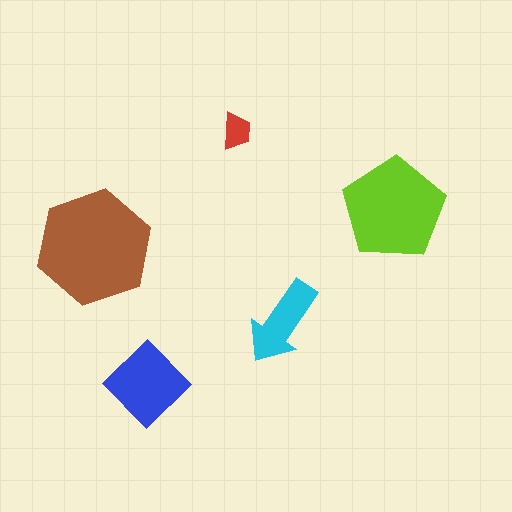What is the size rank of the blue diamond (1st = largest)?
3rd.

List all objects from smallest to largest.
The red trapezoid, the cyan arrow, the blue diamond, the lime pentagon, the brown hexagon.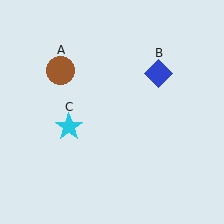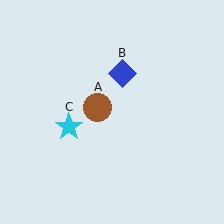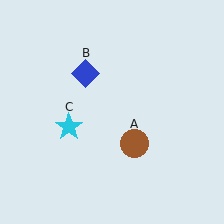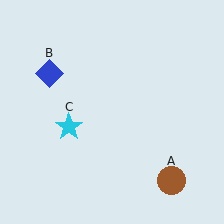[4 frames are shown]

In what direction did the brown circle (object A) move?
The brown circle (object A) moved down and to the right.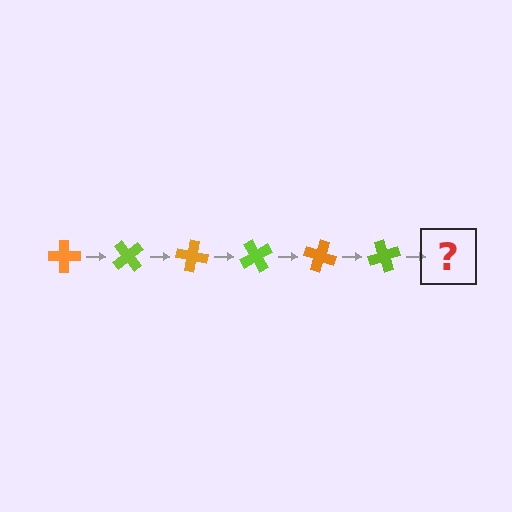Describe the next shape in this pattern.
It should be an orange cross, rotated 300 degrees from the start.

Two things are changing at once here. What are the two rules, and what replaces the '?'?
The two rules are that it rotates 50 degrees each step and the color cycles through orange and lime. The '?' should be an orange cross, rotated 300 degrees from the start.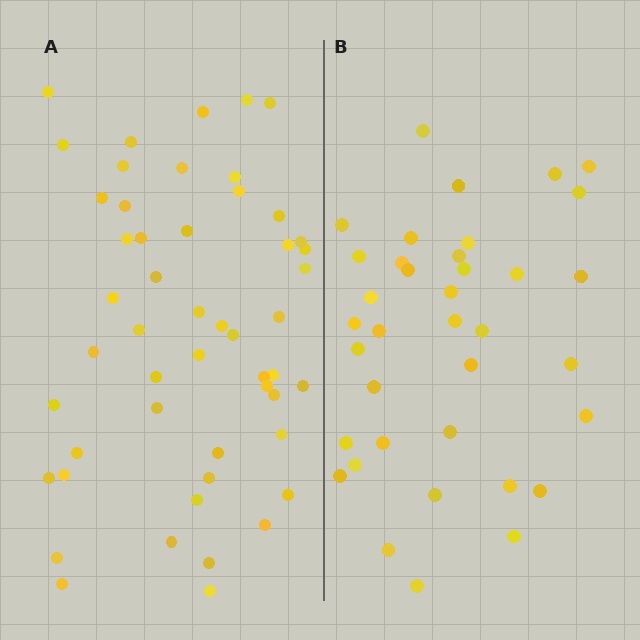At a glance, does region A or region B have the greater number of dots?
Region A (the left region) has more dots.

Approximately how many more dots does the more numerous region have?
Region A has approximately 15 more dots than region B.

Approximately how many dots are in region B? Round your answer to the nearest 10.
About 40 dots. (The exact count is 37, which rounds to 40.)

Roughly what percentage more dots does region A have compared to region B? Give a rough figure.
About 40% more.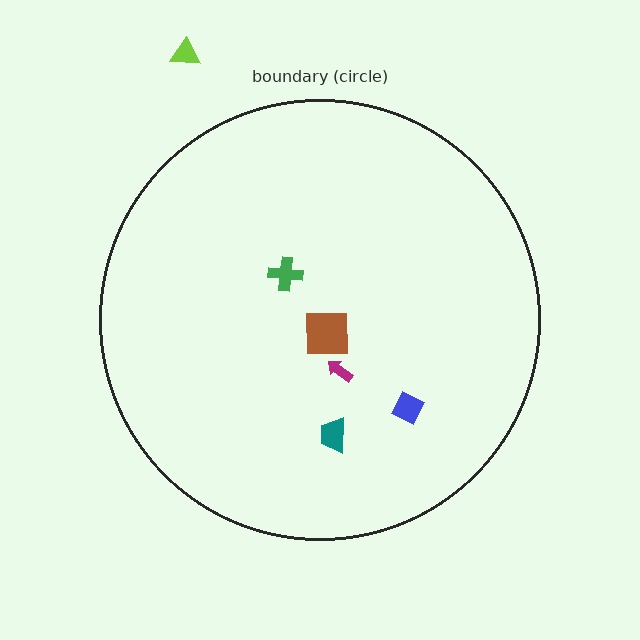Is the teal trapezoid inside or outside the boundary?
Inside.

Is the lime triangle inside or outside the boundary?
Outside.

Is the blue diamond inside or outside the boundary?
Inside.